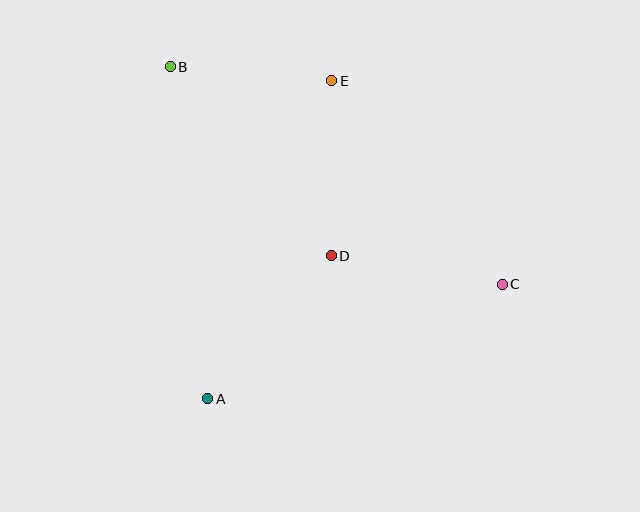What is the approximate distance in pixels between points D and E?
The distance between D and E is approximately 175 pixels.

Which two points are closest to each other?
Points B and E are closest to each other.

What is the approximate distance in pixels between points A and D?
The distance between A and D is approximately 189 pixels.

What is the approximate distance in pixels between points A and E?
The distance between A and E is approximately 341 pixels.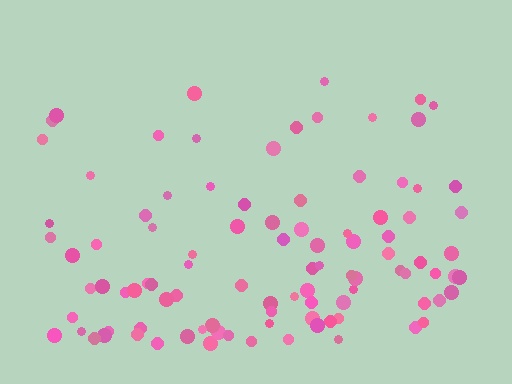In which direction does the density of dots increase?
From top to bottom, with the bottom side densest.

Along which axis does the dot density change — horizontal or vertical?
Vertical.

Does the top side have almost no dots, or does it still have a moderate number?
Still a moderate number, just noticeably fewer than the bottom.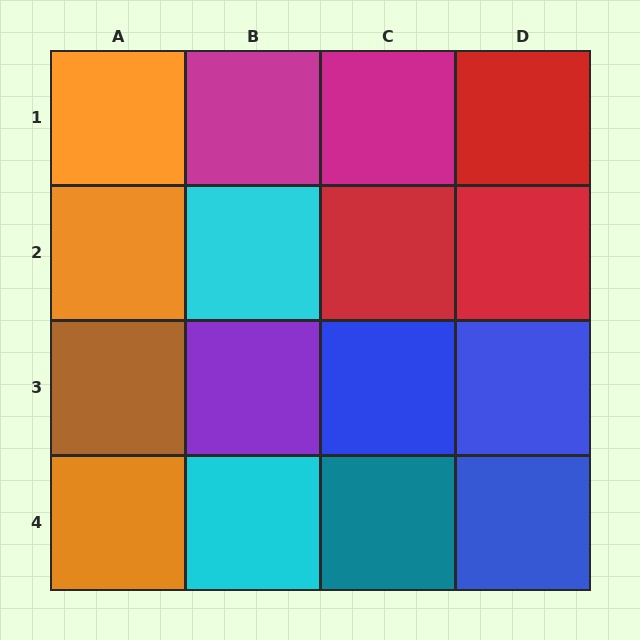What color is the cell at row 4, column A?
Orange.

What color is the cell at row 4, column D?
Blue.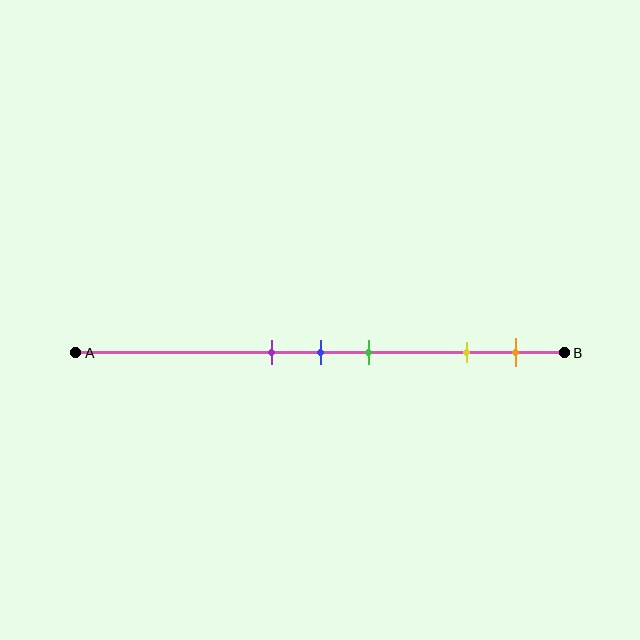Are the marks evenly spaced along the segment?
No, the marks are not evenly spaced.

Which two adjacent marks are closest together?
The purple and blue marks are the closest adjacent pair.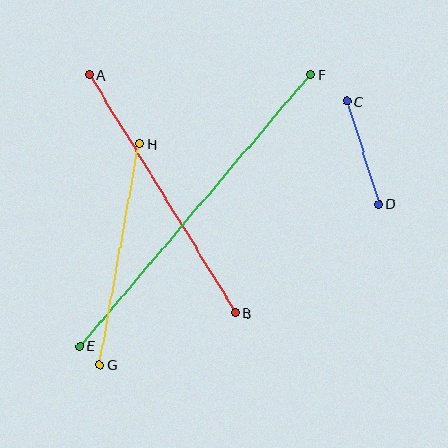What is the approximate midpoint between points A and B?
The midpoint is at approximately (163, 194) pixels.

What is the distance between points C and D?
The distance is approximately 108 pixels.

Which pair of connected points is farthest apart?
Points E and F are farthest apart.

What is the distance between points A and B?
The distance is approximately 279 pixels.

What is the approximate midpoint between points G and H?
The midpoint is at approximately (119, 254) pixels.